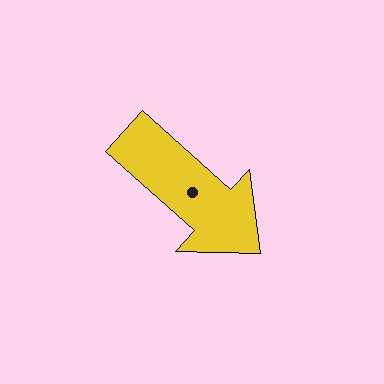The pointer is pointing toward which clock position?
Roughly 4 o'clock.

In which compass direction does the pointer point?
Southeast.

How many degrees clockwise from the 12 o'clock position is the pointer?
Approximately 132 degrees.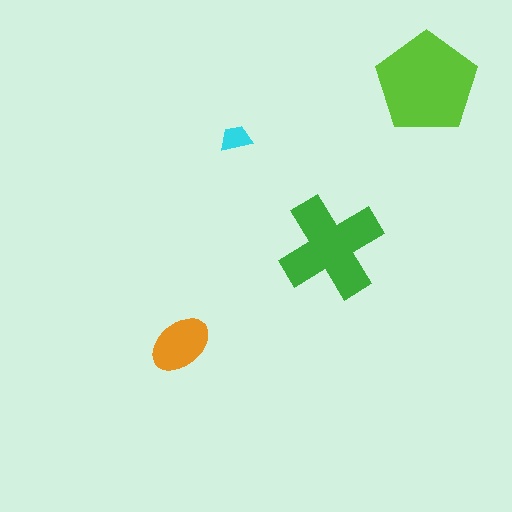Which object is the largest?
The lime pentagon.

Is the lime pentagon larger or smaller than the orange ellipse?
Larger.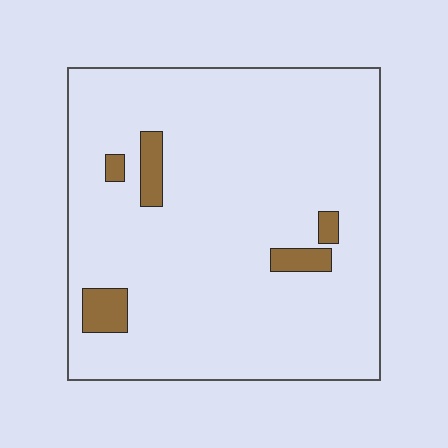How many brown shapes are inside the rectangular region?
5.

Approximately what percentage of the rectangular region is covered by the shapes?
Approximately 5%.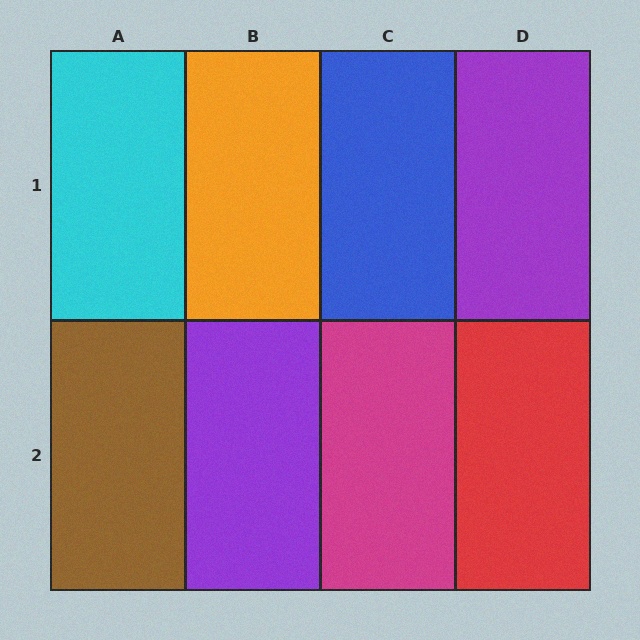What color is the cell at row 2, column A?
Brown.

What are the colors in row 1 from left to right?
Cyan, orange, blue, purple.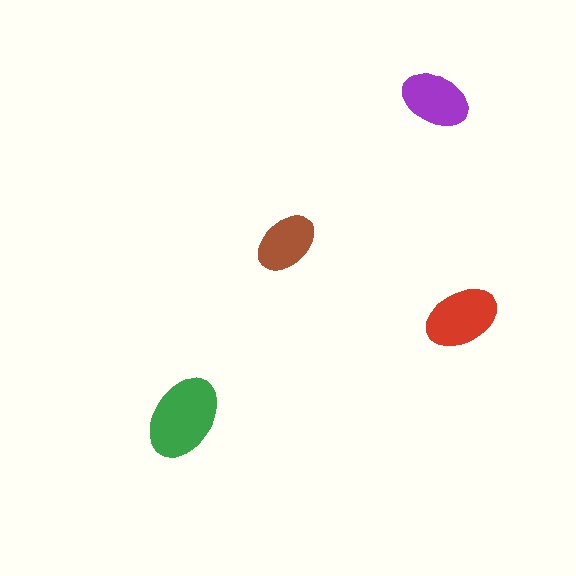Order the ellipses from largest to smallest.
the green one, the red one, the purple one, the brown one.